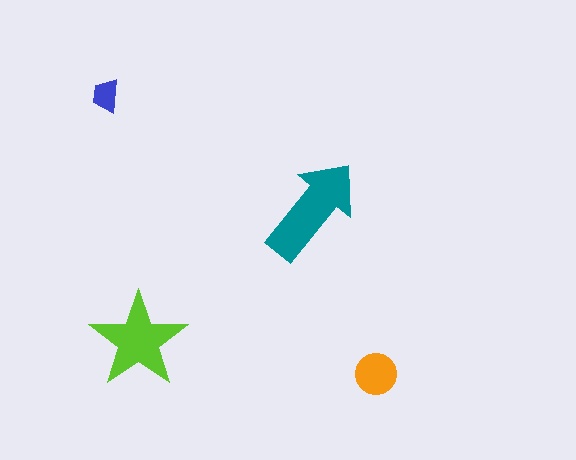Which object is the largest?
The teal arrow.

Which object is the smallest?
The blue trapezoid.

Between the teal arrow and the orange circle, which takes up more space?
The teal arrow.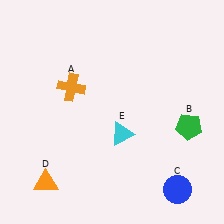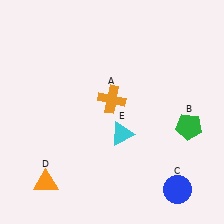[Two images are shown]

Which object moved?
The orange cross (A) moved right.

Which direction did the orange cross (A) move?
The orange cross (A) moved right.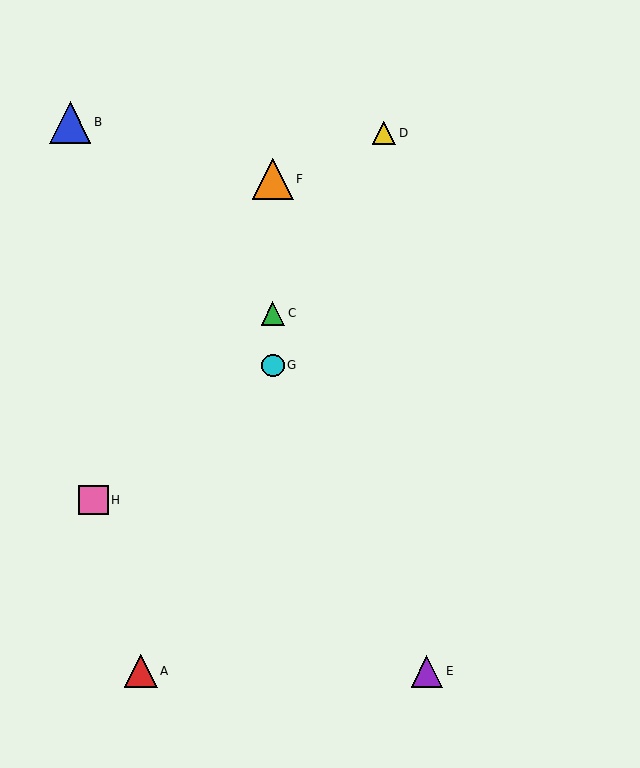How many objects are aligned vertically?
3 objects (C, F, G) are aligned vertically.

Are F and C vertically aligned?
Yes, both are at x≈273.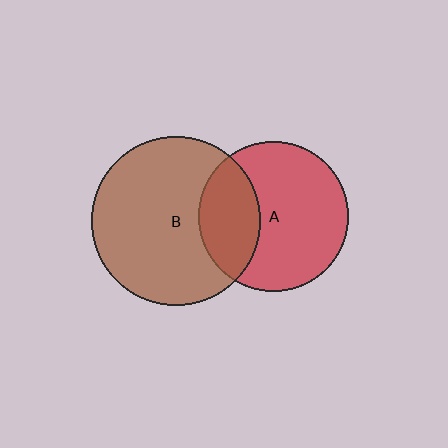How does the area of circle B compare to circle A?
Approximately 1.3 times.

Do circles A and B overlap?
Yes.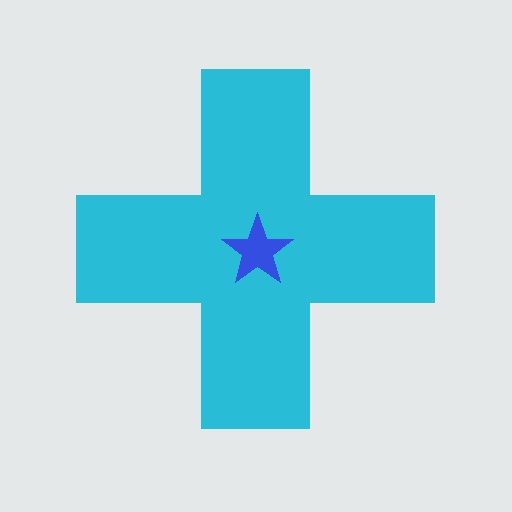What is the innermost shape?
The blue star.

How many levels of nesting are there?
2.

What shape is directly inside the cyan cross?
The blue star.